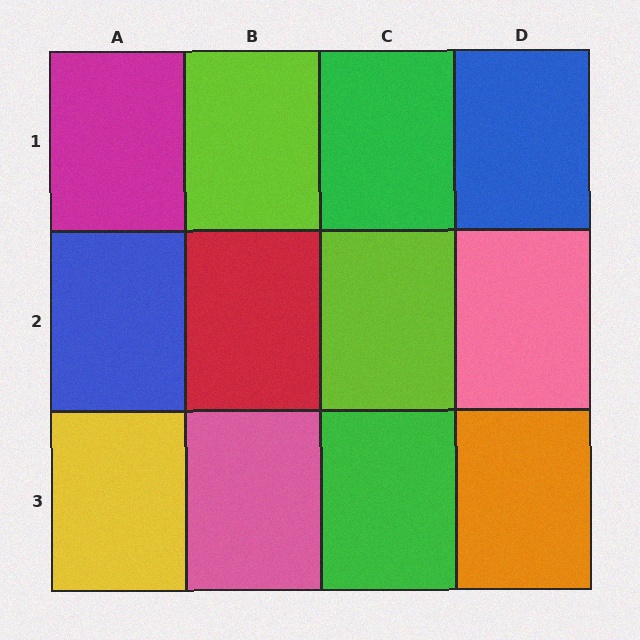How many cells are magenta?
1 cell is magenta.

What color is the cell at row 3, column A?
Yellow.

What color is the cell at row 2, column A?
Blue.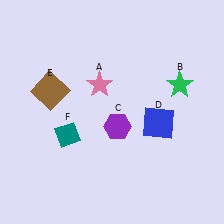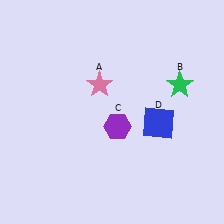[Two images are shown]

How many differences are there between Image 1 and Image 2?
There are 2 differences between the two images.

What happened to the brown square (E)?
The brown square (E) was removed in Image 2. It was in the top-left area of Image 1.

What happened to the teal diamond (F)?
The teal diamond (F) was removed in Image 2. It was in the bottom-left area of Image 1.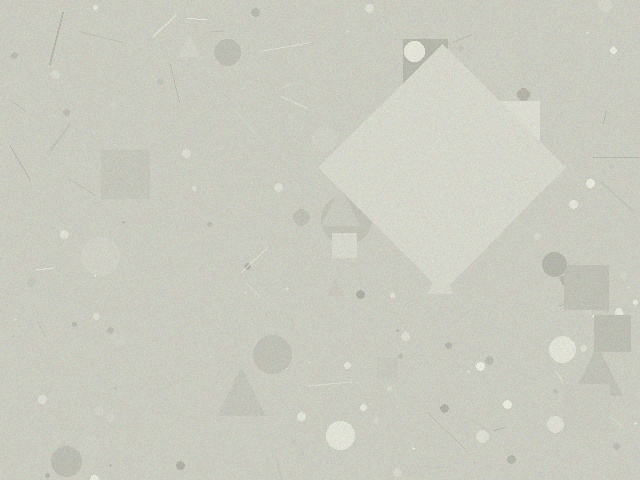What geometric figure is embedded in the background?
A diamond is embedded in the background.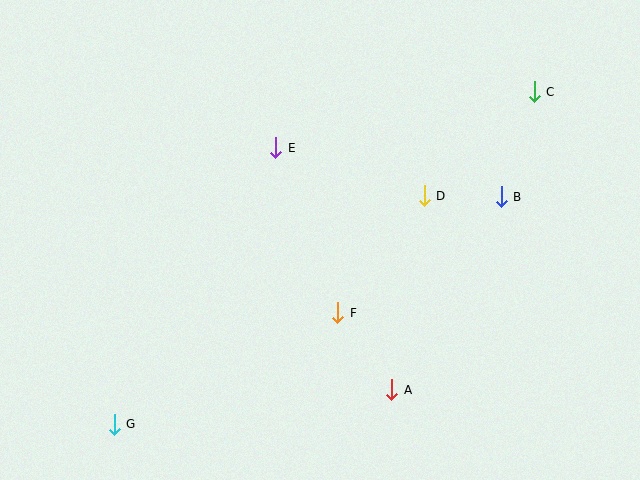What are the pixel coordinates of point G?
Point G is at (114, 424).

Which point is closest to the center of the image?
Point F at (338, 313) is closest to the center.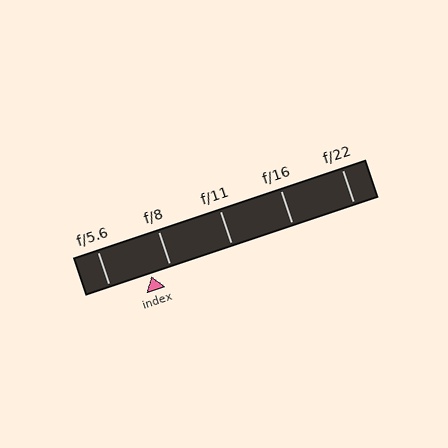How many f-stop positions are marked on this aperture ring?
There are 5 f-stop positions marked.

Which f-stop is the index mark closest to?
The index mark is closest to f/8.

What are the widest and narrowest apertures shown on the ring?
The widest aperture shown is f/5.6 and the narrowest is f/22.